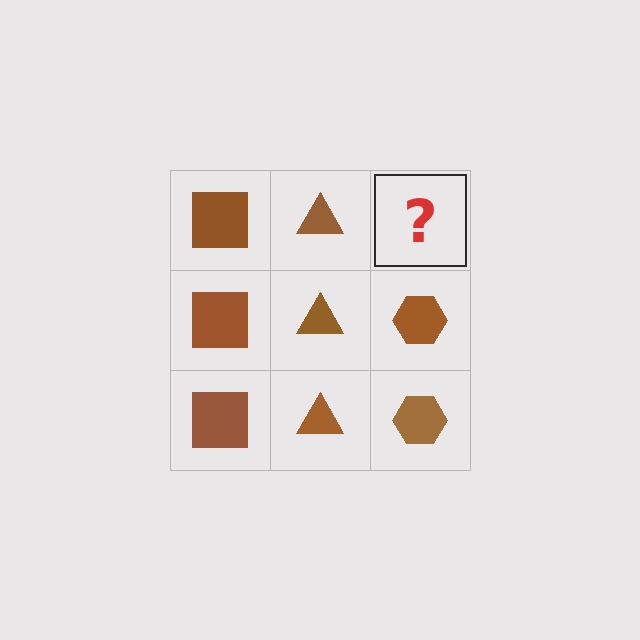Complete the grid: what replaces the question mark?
The question mark should be replaced with a brown hexagon.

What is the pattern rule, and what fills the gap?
The rule is that each column has a consistent shape. The gap should be filled with a brown hexagon.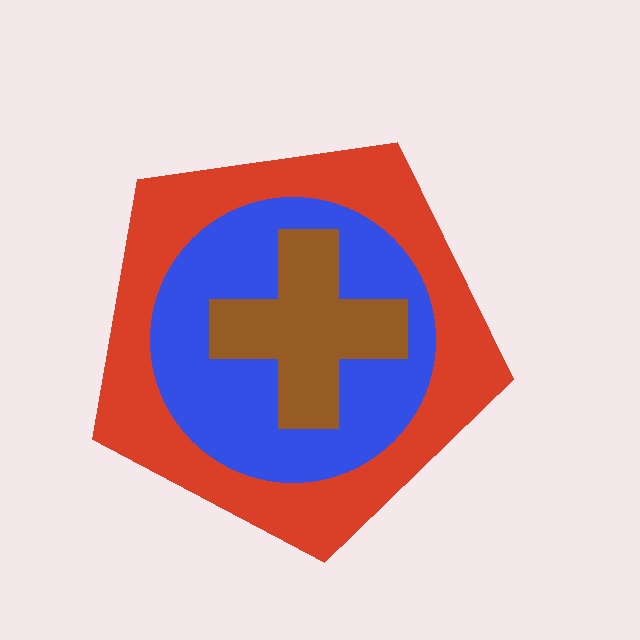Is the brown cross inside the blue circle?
Yes.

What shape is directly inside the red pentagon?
The blue circle.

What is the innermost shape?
The brown cross.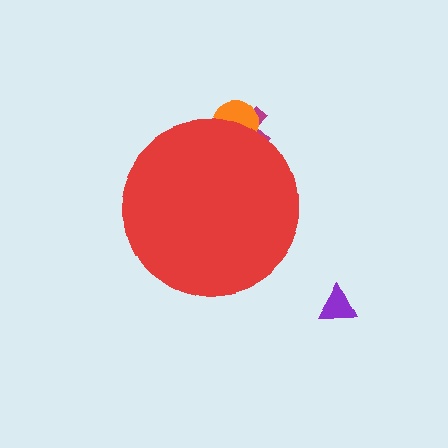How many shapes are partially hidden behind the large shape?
2 shapes are partially hidden.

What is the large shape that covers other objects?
A red circle.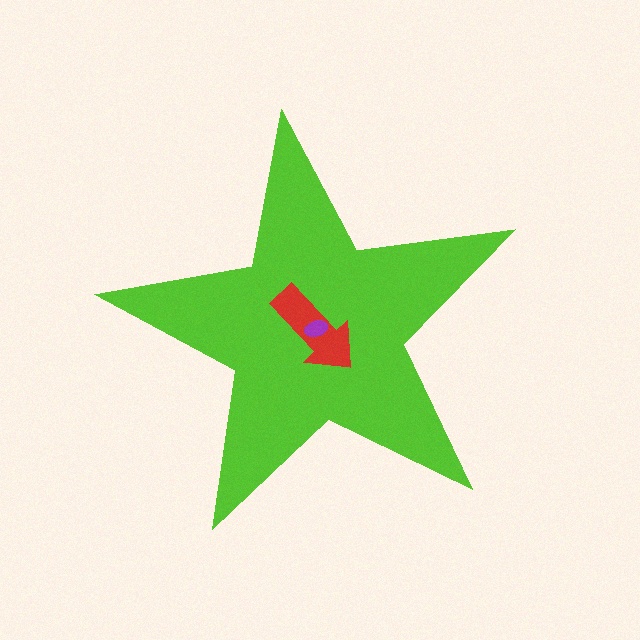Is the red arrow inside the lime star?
Yes.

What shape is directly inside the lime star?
The red arrow.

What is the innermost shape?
The purple ellipse.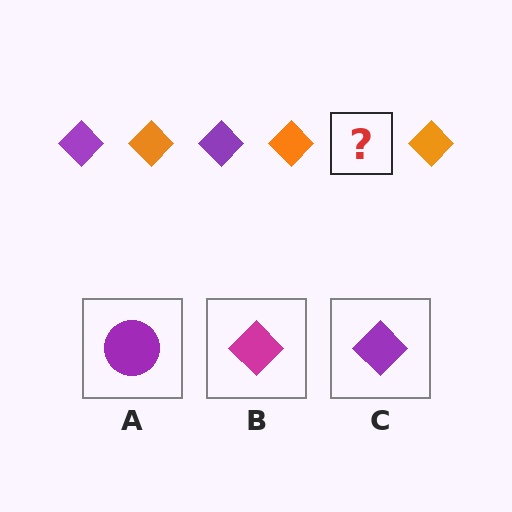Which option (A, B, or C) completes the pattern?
C.